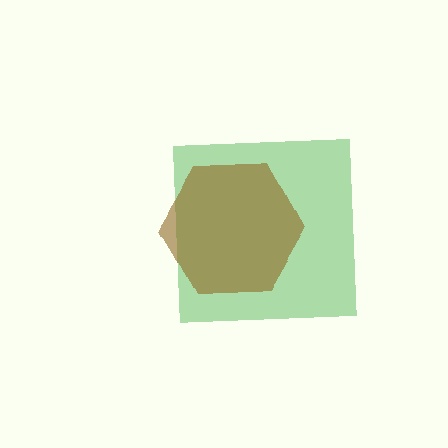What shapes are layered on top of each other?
The layered shapes are: a green square, a brown hexagon.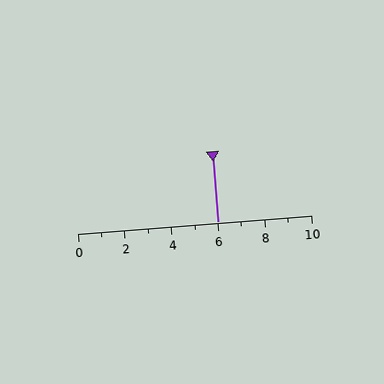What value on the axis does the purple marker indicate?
The marker indicates approximately 6.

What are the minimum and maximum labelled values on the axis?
The axis runs from 0 to 10.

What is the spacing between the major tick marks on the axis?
The major ticks are spaced 2 apart.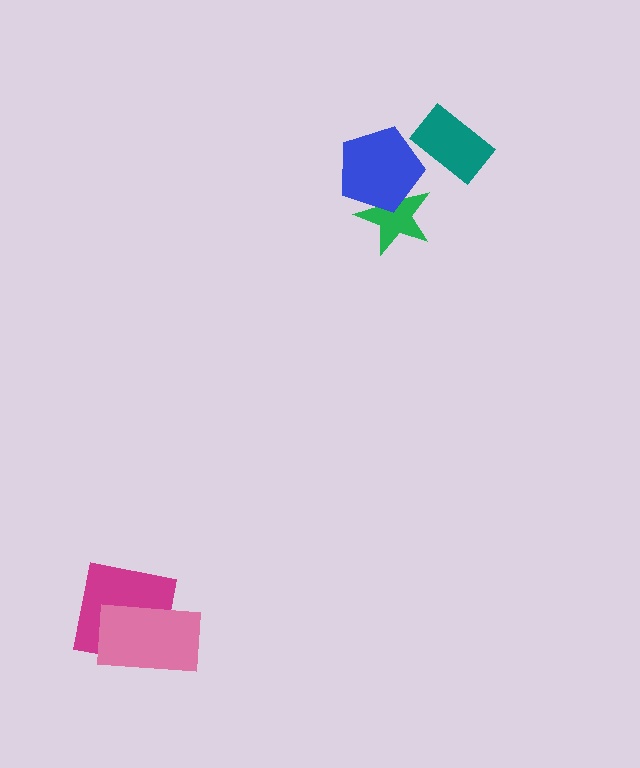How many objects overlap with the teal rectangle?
0 objects overlap with the teal rectangle.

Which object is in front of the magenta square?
The pink rectangle is in front of the magenta square.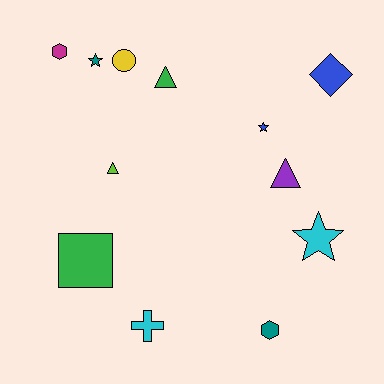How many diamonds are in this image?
There is 1 diamond.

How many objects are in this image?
There are 12 objects.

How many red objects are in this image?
There are no red objects.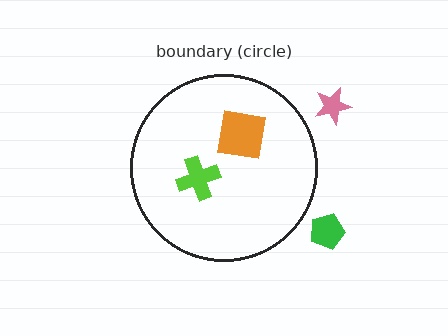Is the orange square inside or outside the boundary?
Inside.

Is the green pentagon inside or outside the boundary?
Outside.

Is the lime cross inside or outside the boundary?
Inside.